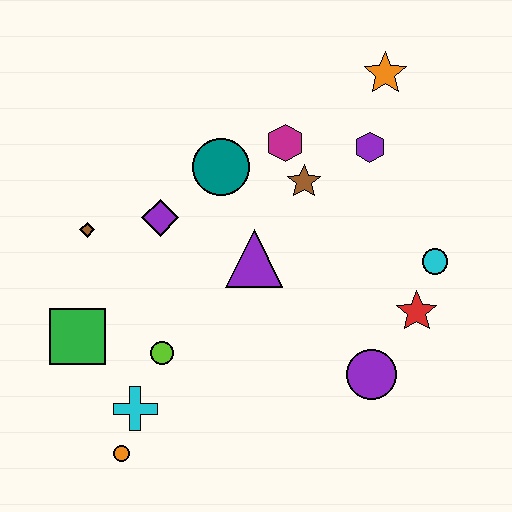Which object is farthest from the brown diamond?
The cyan circle is farthest from the brown diamond.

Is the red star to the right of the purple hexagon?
Yes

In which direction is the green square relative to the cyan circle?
The green square is to the left of the cyan circle.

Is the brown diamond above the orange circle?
Yes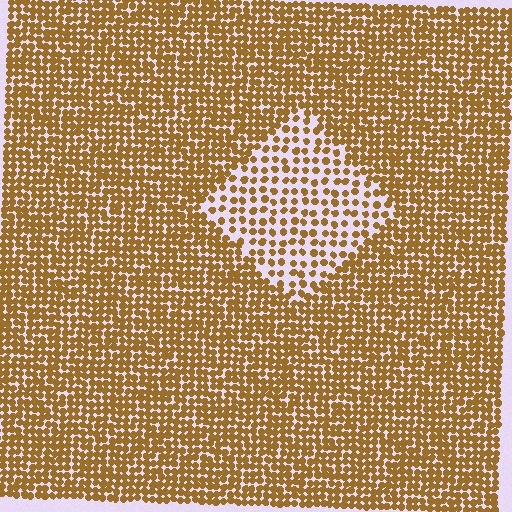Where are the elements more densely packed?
The elements are more densely packed outside the diamond boundary.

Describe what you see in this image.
The image contains small brown elements arranged at two different densities. A diamond-shaped region is visible where the elements are less densely packed than the surrounding area.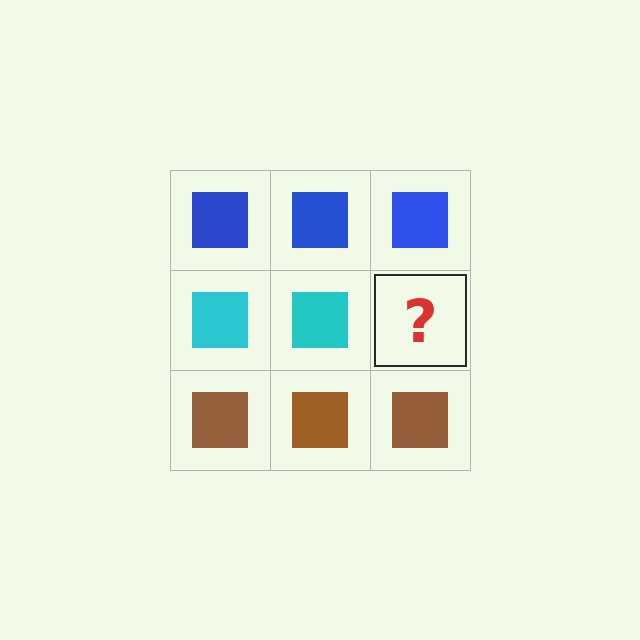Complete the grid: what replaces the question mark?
The question mark should be replaced with a cyan square.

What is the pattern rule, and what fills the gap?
The rule is that each row has a consistent color. The gap should be filled with a cyan square.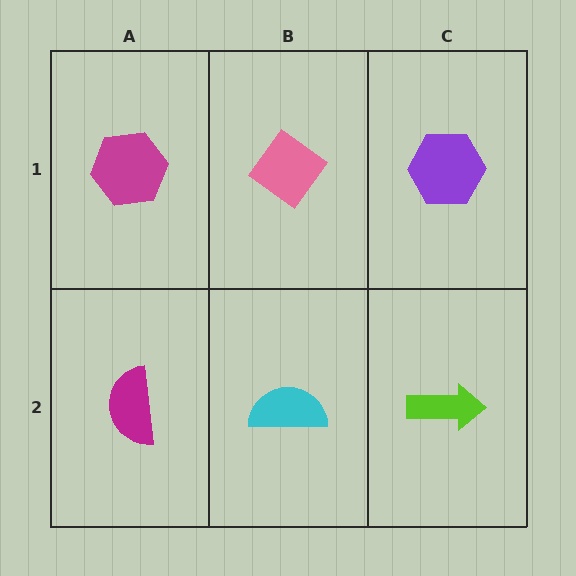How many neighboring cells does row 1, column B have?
3.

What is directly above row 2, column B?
A pink diamond.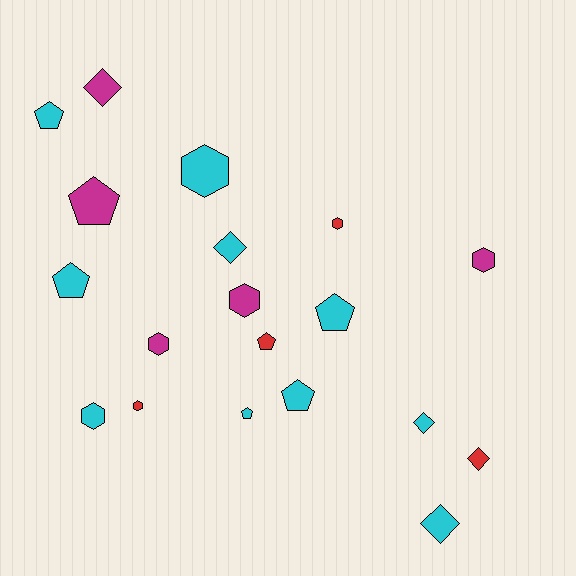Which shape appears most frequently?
Hexagon, with 7 objects.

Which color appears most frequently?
Cyan, with 10 objects.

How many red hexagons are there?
There are 2 red hexagons.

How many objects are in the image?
There are 19 objects.